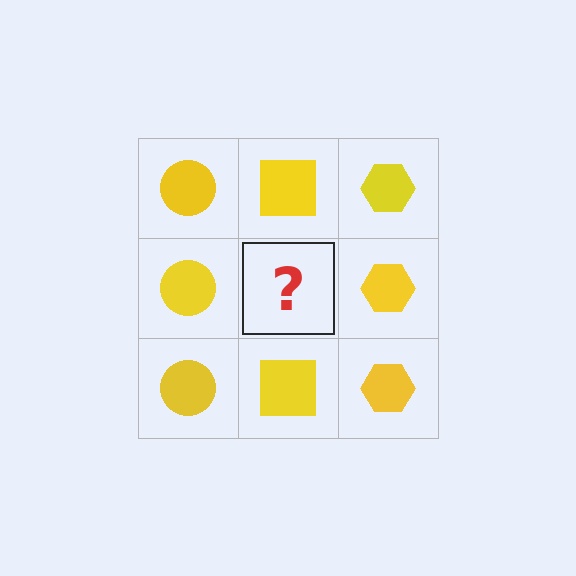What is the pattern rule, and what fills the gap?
The rule is that each column has a consistent shape. The gap should be filled with a yellow square.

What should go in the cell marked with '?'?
The missing cell should contain a yellow square.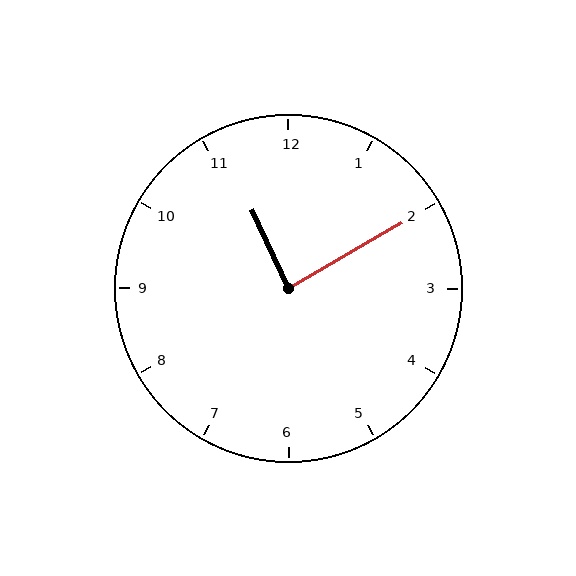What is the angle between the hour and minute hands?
Approximately 85 degrees.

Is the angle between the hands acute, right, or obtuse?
It is right.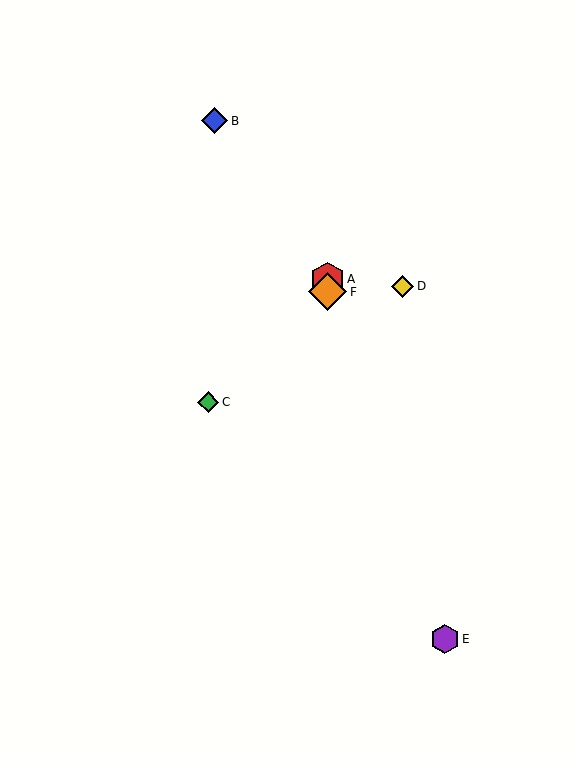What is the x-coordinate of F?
Object F is at x≈328.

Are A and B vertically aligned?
No, A is at x≈328 and B is at x≈215.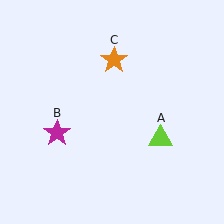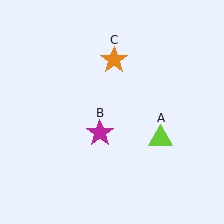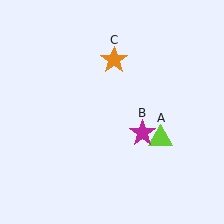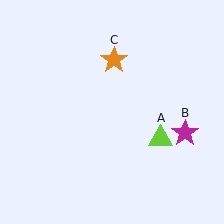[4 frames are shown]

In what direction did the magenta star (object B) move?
The magenta star (object B) moved right.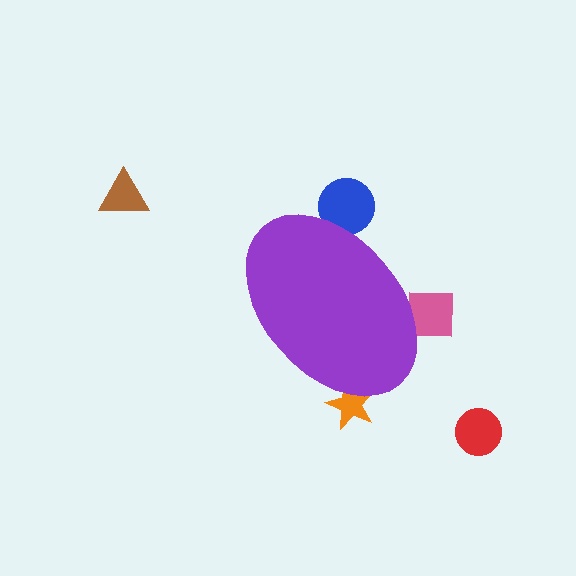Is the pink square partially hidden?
Yes, the pink square is partially hidden behind the purple ellipse.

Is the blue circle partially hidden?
Yes, the blue circle is partially hidden behind the purple ellipse.